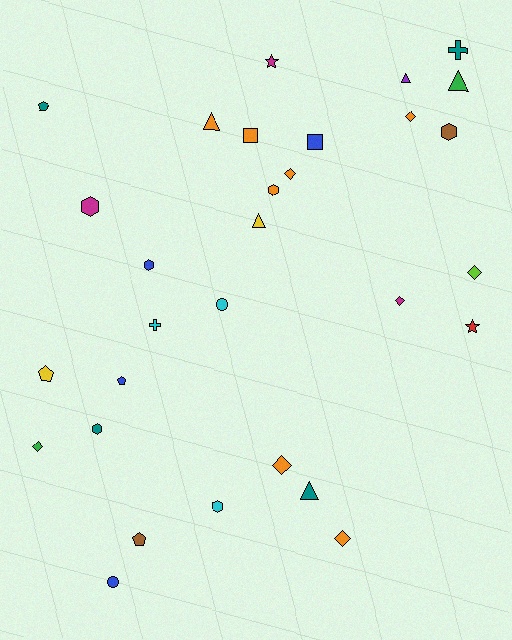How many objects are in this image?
There are 30 objects.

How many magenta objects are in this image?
There are 3 magenta objects.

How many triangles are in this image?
There are 5 triangles.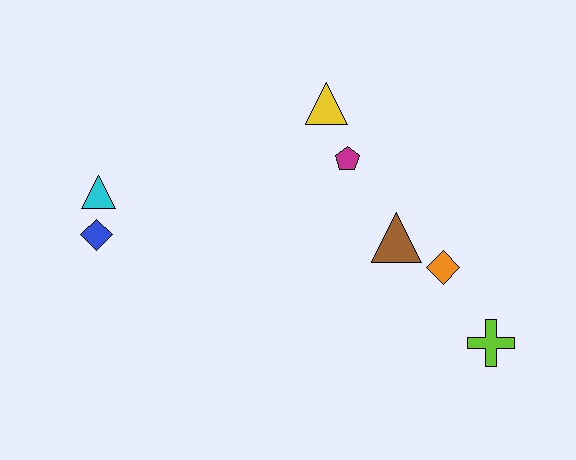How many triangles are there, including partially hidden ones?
There are 3 triangles.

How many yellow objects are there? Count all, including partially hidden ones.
There is 1 yellow object.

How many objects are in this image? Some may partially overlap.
There are 7 objects.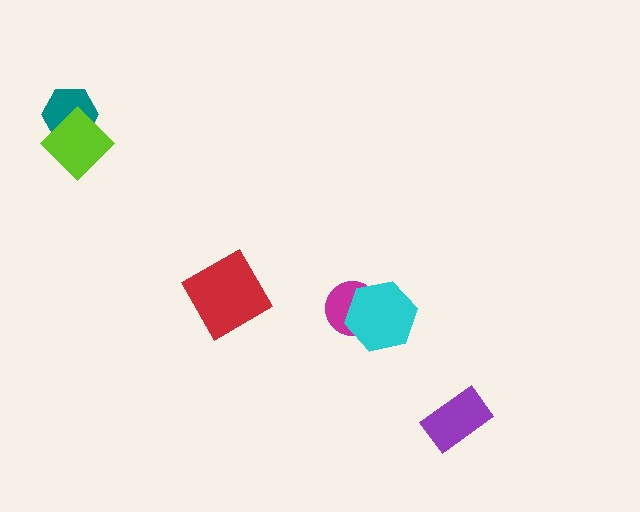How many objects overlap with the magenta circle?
1 object overlaps with the magenta circle.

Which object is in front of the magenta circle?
The cyan hexagon is in front of the magenta circle.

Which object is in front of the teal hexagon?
The lime diamond is in front of the teal hexagon.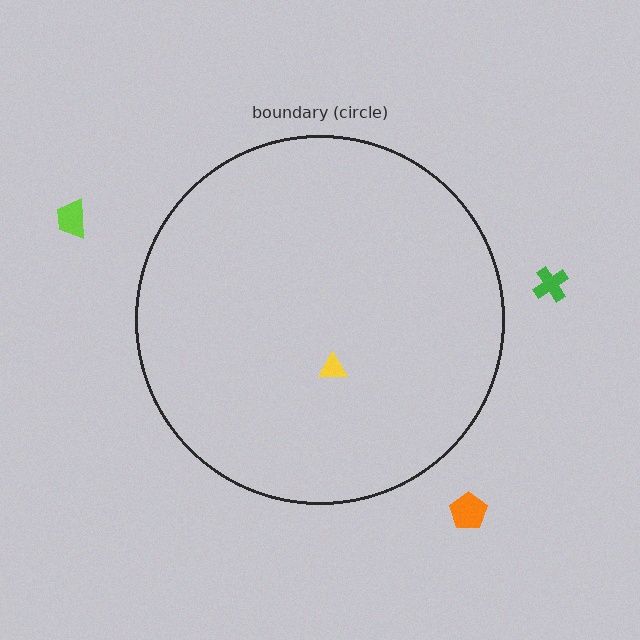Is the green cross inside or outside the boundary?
Outside.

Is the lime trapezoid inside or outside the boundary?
Outside.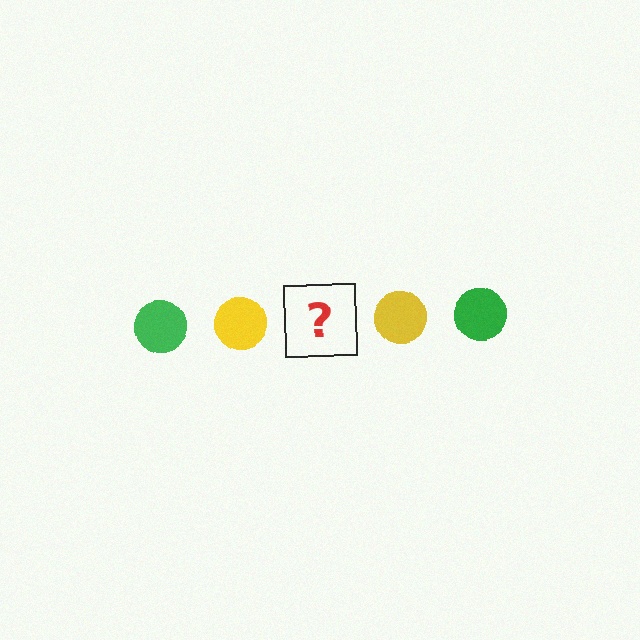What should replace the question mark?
The question mark should be replaced with a green circle.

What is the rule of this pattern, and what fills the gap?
The rule is that the pattern cycles through green, yellow circles. The gap should be filled with a green circle.